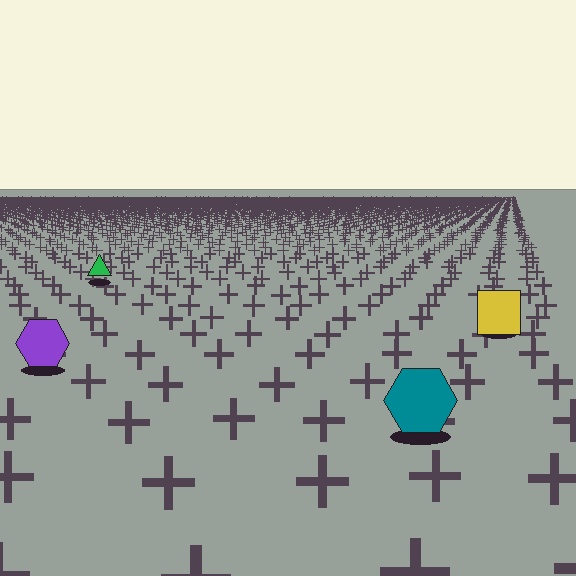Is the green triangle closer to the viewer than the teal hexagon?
No. The teal hexagon is closer — you can tell from the texture gradient: the ground texture is coarser near it.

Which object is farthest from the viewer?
The green triangle is farthest from the viewer. It appears smaller and the ground texture around it is denser.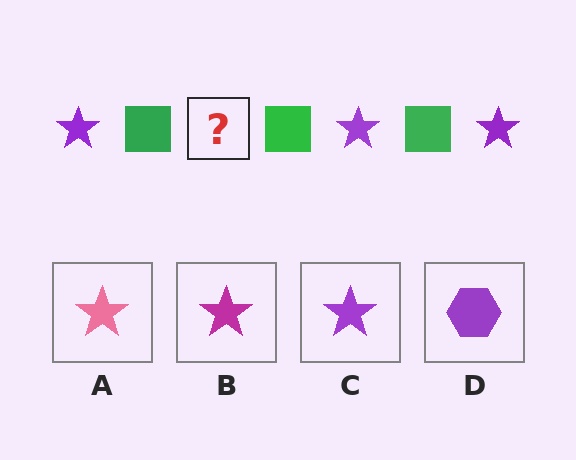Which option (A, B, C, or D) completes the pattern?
C.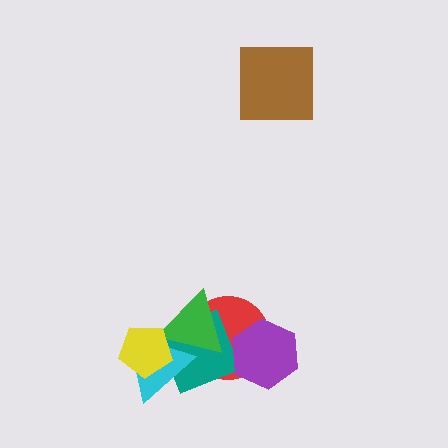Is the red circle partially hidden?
Yes, it is partially covered by another shape.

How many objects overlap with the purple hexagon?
1 object overlaps with the purple hexagon.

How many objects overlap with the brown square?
0 objects overlap with the brown square.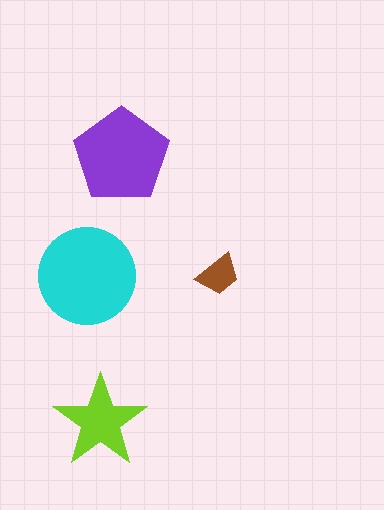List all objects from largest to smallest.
The cyan circle, the purple pentagon, the lime star, the brown trapezoid.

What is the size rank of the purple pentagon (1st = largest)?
2nd.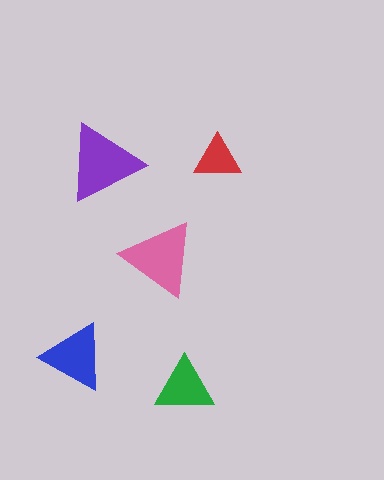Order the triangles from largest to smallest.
the purple one, the pink one, the blue one, the green one, the red one.